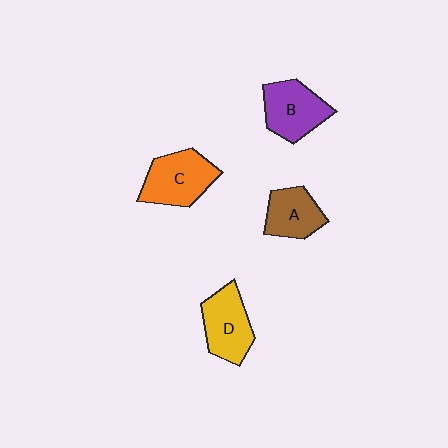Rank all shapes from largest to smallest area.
From largest to smallest: C (orange), B (purple), D (yellow), A (brown).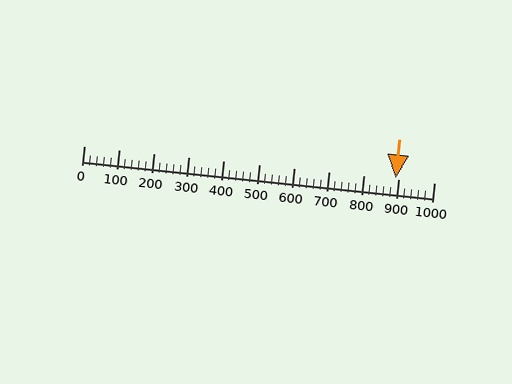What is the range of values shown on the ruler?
The ruler shows values from 0 to 1000.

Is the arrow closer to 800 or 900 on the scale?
The arrow is closer to 900.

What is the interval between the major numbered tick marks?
The major tick marks are spaced 100 units apart.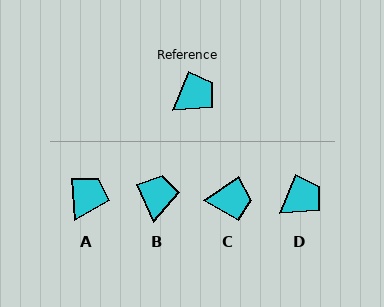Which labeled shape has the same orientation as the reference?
D.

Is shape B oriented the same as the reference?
No, it is off by about 45 degrees.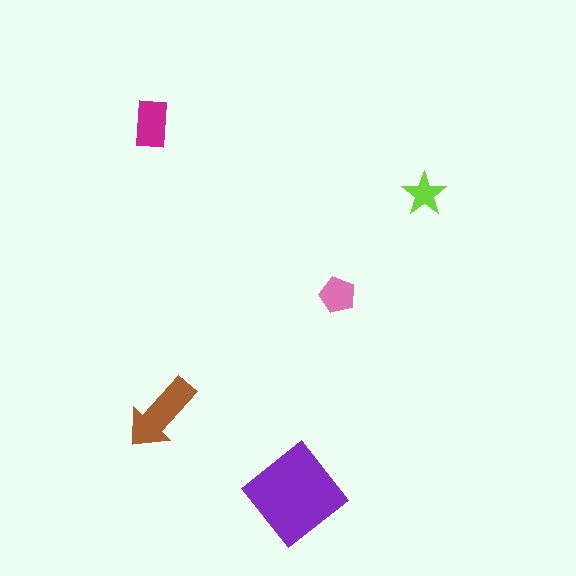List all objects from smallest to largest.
The lime star, the pink pentagon, the magenta rectangle, the brown arrow, the purple diamond.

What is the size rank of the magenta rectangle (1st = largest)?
3rd.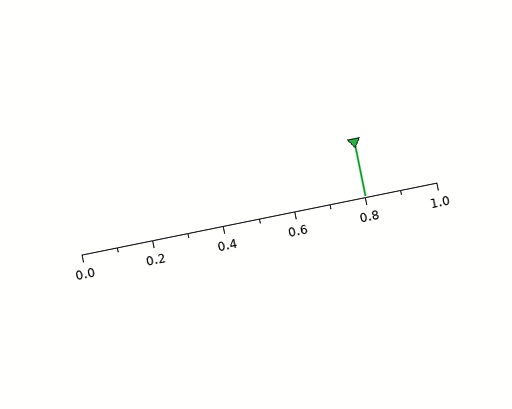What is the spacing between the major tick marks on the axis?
The major ticks are spaced 0.2 apart.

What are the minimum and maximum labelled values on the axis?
The axis runs from 0.0 to 1.0.